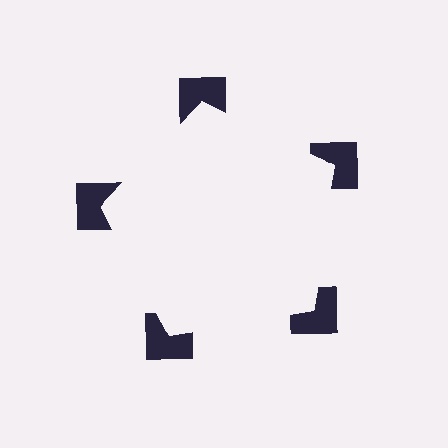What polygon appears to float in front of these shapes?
An illusory pentagon — its edges are inferred from the aligned wedge cuts in the notched squares, not physically drawn.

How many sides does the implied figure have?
5 sides.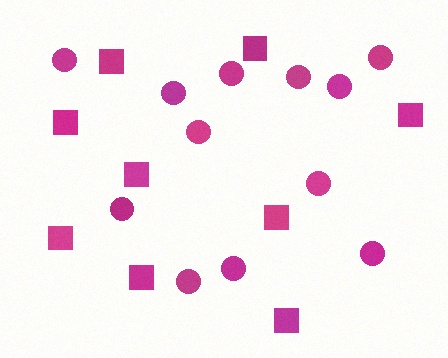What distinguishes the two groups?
There are 2 groups: one group of squares (9) and one group of circles (12).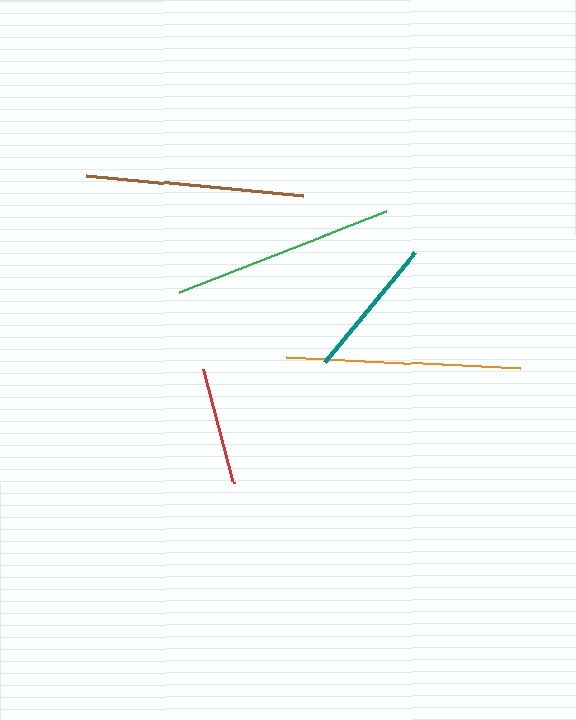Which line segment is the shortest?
The red line is the shortest at approximately 118 pixels.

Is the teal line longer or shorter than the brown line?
The brown line is longer than the teal line.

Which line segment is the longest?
The orange line is the longest at approximately 234 pixels.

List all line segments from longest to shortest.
From longest to shortest: orange, green, brown, teal, red.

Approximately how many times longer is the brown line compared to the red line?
The brown line is approximately 1.8 times the length of the red line.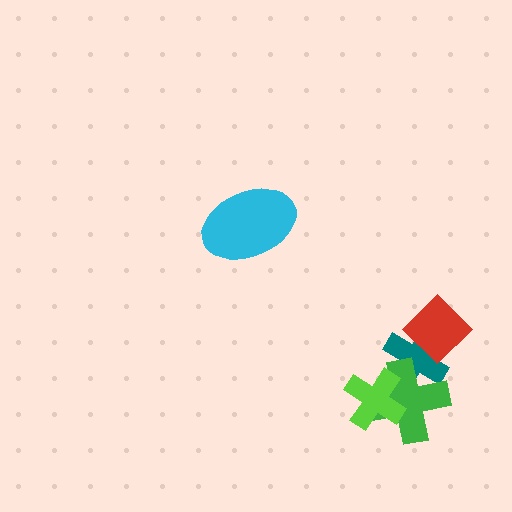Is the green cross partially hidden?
Yes, it is partially covered by another shape.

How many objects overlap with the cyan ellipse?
0 objects overlap with the cyan ellipse.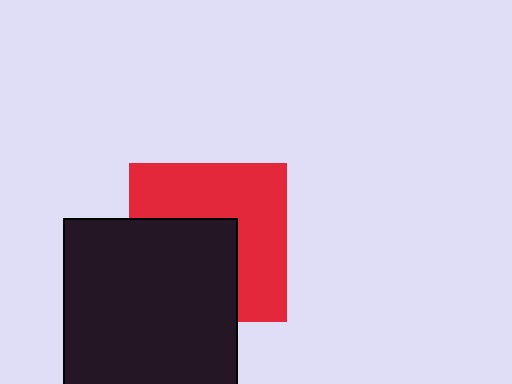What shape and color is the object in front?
The object in front is a black square.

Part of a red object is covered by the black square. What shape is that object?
It is a square.